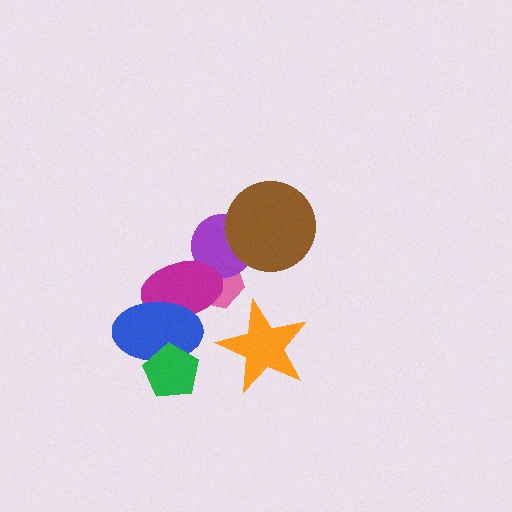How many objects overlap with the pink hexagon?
2 objects overlap with the pink hexagon.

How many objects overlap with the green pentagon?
1 object overlaps with the green pentagon.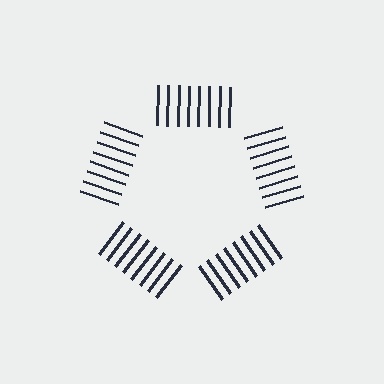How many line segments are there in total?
40 — 8 along each of the 5 edges.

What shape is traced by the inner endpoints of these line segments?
An illusory pentagon — the line segments terminate on its edges but no continuous stroke is drawn.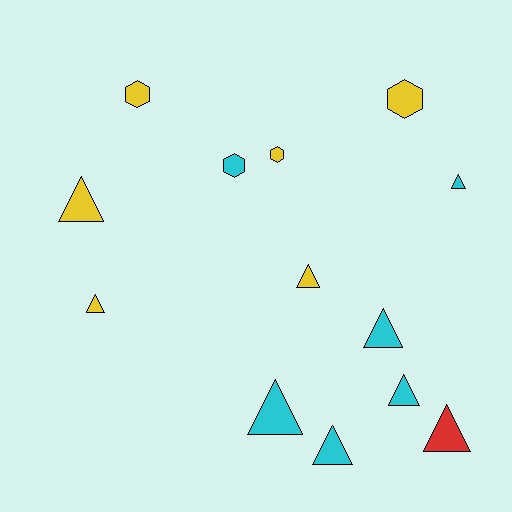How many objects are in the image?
There are 13 objects.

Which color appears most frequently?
Yellow, with 6 objects.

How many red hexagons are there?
There are no red hexagons.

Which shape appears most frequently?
Triangle, with 9 objects.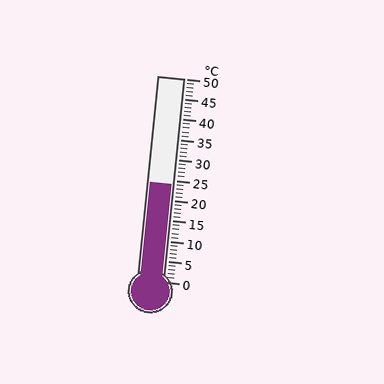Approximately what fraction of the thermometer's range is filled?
The thermometer is filled to approximately 50% of its range.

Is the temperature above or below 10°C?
The temperature is above 10°C.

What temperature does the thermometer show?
The thermometer shows approximately 24°C.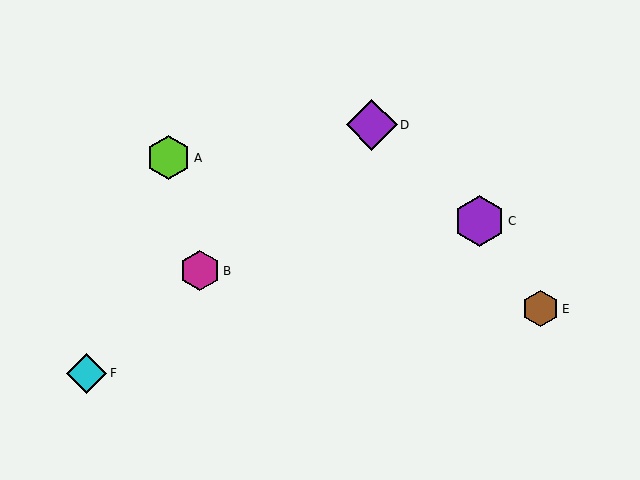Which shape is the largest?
The purple diamond (labeled D) is the largest.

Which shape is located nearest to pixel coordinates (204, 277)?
The magenta hexagon (labeled B) at (200, 271) is nearest to that location.